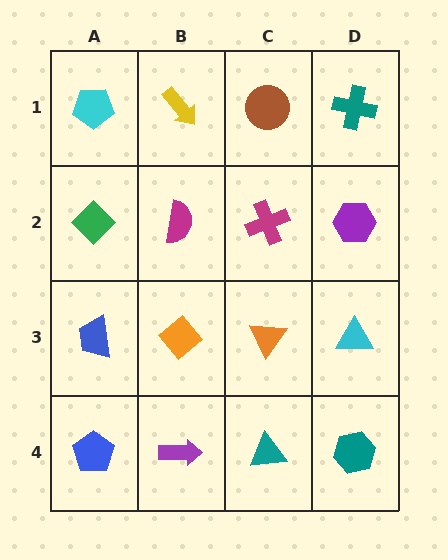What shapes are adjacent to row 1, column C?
A magenta cross (row 2, column C), a yellow arrow (row 1, column B), a teal cross (row 1, column D).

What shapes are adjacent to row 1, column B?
A magenta semicircle (row 2, column B), a cyan pentagon (row 1, column A), a brown circle (row 1, column C).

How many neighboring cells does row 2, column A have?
3.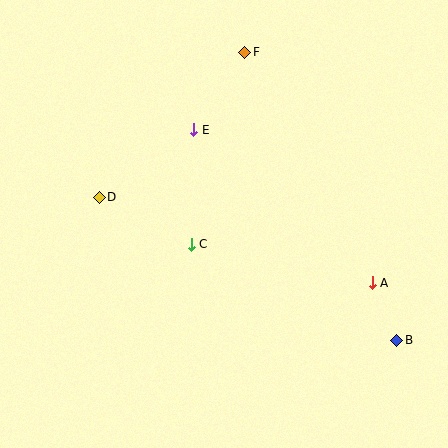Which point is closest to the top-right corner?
Point F is closest to the top-right corner.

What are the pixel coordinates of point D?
Point D is at (99, 197).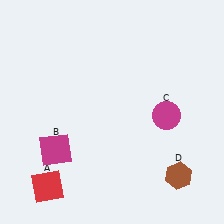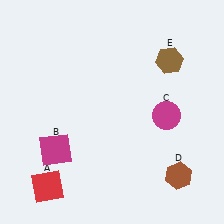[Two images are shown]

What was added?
A brown hexagon (E) was added in Image 2.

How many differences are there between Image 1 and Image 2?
There is 1 difference between the two images.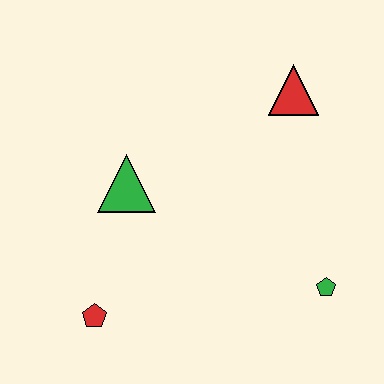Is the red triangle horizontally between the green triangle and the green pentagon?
Yes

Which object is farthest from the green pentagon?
The red pentagon is farthest from the green pentagon.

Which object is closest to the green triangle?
The red pentagon is closest to the green triangle.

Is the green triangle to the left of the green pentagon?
Yes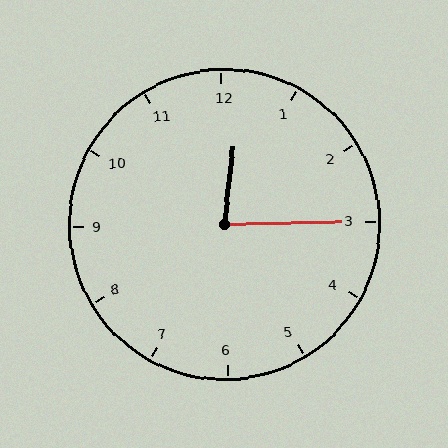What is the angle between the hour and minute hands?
Approximately 82 degrees.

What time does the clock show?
12:15.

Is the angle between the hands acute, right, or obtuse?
It is acute.